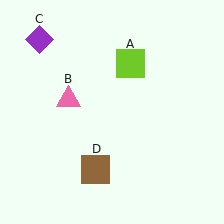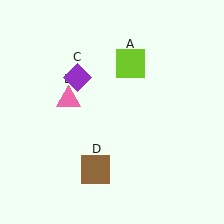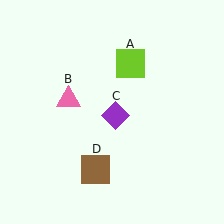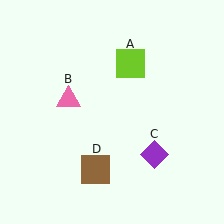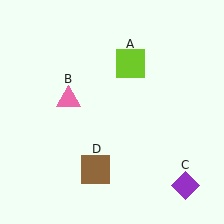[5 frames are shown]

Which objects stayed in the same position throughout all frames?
Lime square (object A) and pink triangle (object B) and brown square (object D) remained stationary.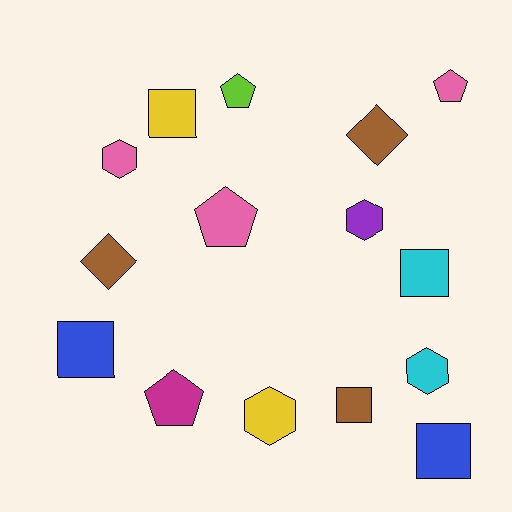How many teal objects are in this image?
There are no teal objects.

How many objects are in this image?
There are 15 objects.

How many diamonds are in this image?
There are 2 diamonds.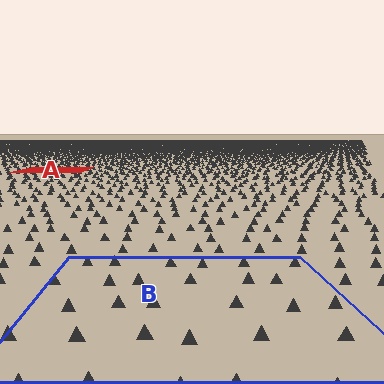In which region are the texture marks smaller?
The texture marks are smaller in region A, because it is farther away.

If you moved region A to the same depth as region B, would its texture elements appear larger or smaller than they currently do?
They would appear larger. At a closer depth, the same texture elements are projected at a bigger on-screen size.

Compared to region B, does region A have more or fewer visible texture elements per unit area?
Region A has more texture elements per unit area — they are packed more densely because it is farther away.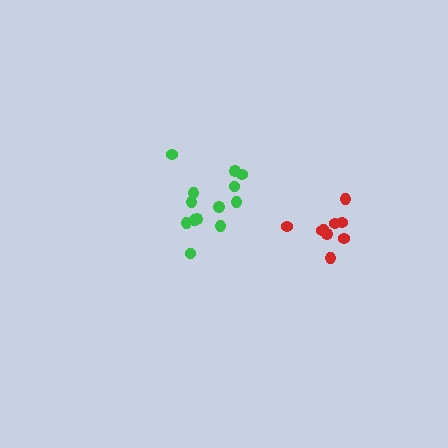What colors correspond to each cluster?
The clusters are colored: red, green.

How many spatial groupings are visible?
There are 2 spatial groupings.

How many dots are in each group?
Group 1: 9 dots, Group 2: 13 dots (22 total).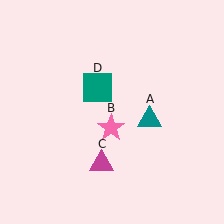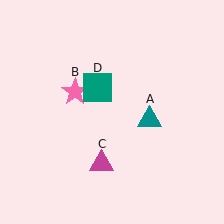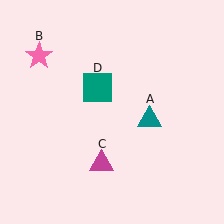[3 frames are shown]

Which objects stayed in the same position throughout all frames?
Teal triangle (object A) and magenta triangle (object C) and teal square (object D) remained stationary.